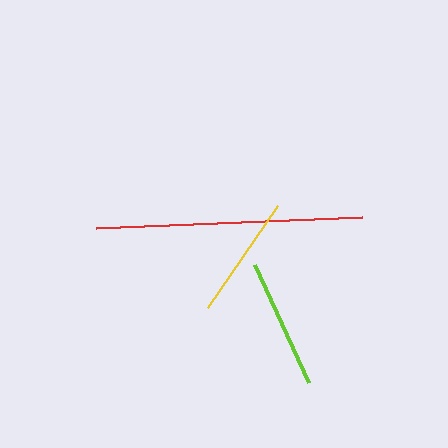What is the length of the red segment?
The red segment is approximately 267 pixels long.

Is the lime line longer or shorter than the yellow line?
The lime line is longer than the yellow line.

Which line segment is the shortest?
The yellow line is the shortest at approximately 124 pixels.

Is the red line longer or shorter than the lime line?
The red line is longer than the lime line.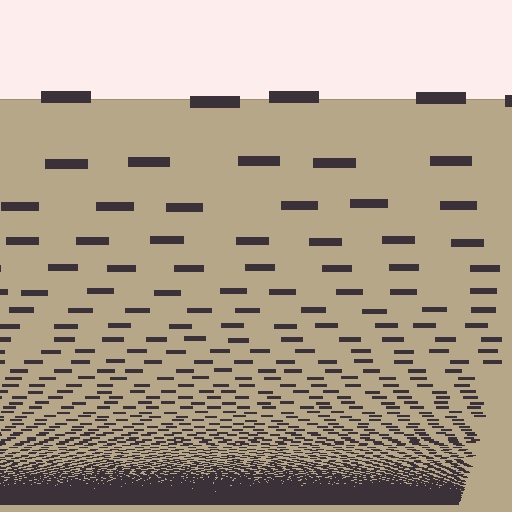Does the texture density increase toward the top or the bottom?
Density increases toward the bottom.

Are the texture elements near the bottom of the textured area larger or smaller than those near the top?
Smaller. The gradient is inverted — elements near the bottom are smaller and denser.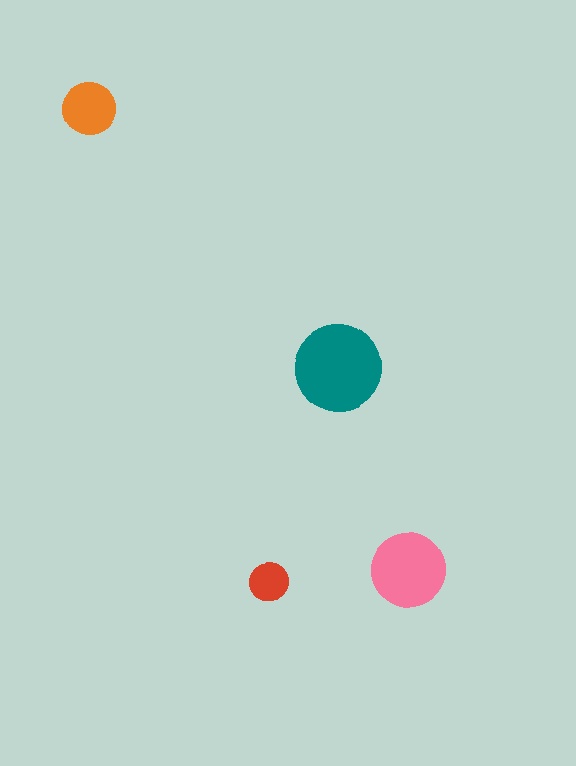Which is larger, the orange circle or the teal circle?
The teal one.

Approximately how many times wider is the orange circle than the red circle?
About 1.5 times wider.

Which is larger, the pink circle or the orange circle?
The pink one.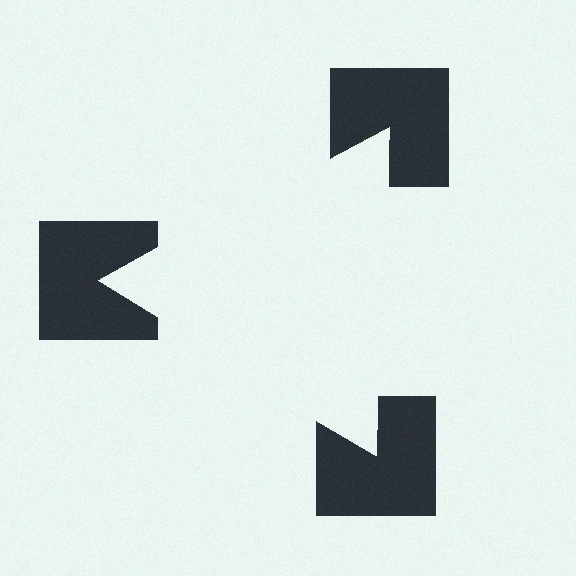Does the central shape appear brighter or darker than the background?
It typically appears slightly brighter than the background, even though no actual brightness change is drawn.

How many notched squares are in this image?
There are 3 — one at each vertex of the illusory triangle.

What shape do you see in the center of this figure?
An illusory triangle — its edges are inferred from the aligned wedge cuts in the notched squares, not physically drawn.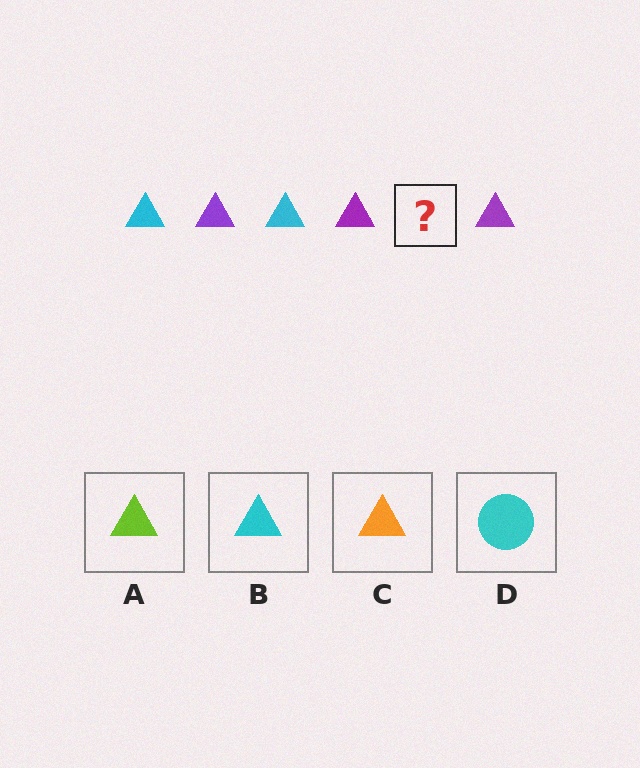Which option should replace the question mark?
Option B.